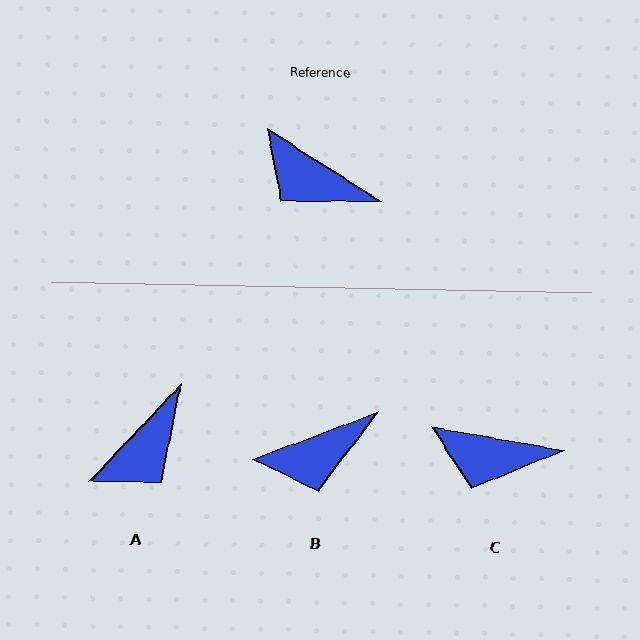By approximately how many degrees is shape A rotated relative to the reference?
Approximately 79 degrees counter-clockwise.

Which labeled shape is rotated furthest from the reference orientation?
A, about 79 degrees away.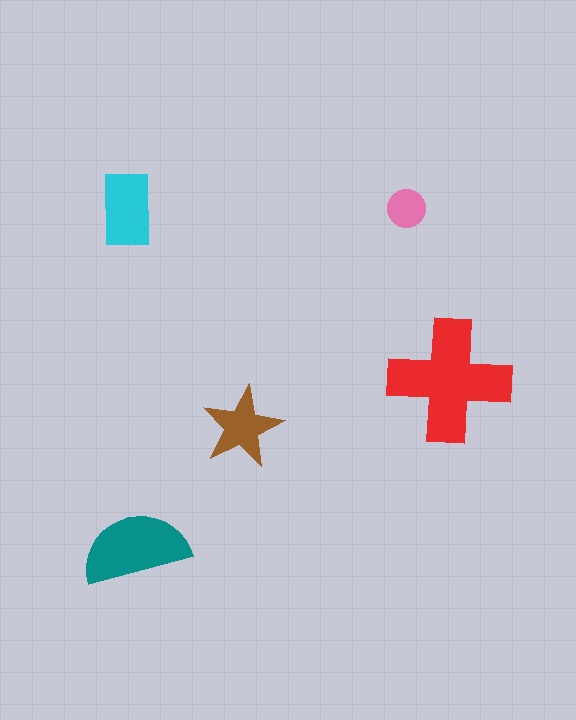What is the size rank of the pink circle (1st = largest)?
5th.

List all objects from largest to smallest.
The red cross, the teal semicircle, the cyan rectangle, the brown star, the pink circle.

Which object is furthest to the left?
The cyan rectangle is leftmost.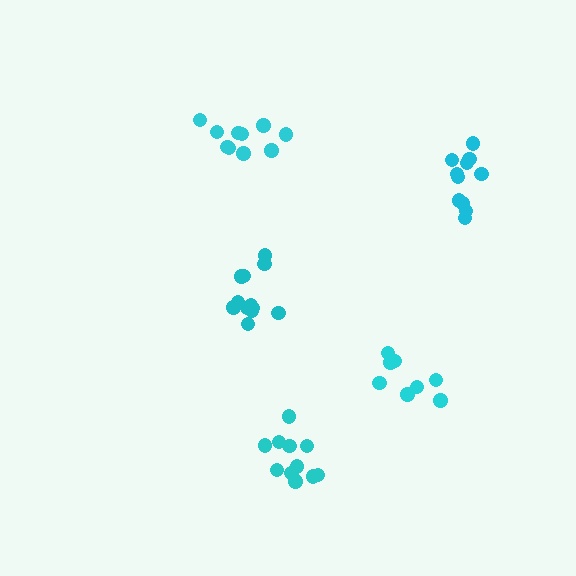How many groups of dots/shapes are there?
There are 5 groups.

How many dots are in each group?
Group 1: 12 dots, Group 2: 11 dots, Group 3: 11 dots, Group 4: 11 dots, Group 5: 8 dots (53 total).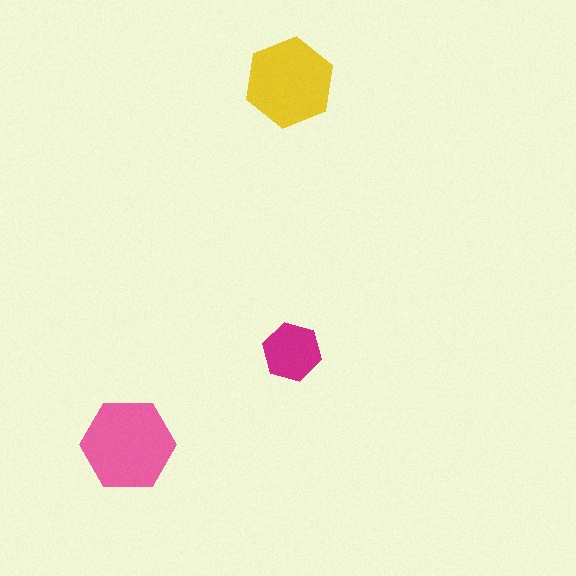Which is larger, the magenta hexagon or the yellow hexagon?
The yellow one.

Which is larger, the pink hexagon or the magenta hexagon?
The pink one.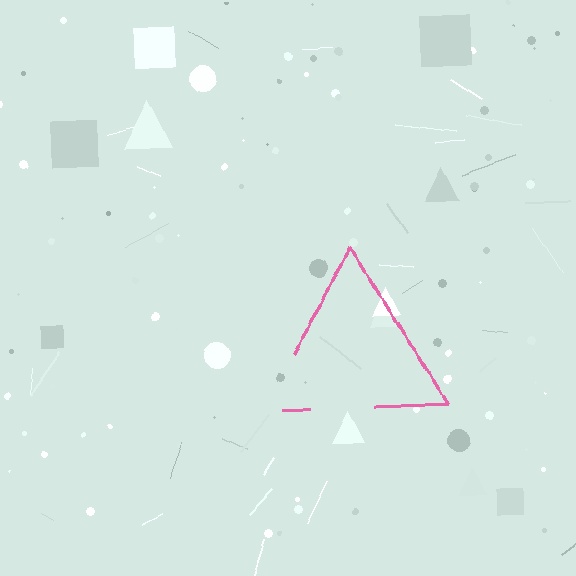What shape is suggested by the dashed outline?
The dashed outline suggests a triangle.